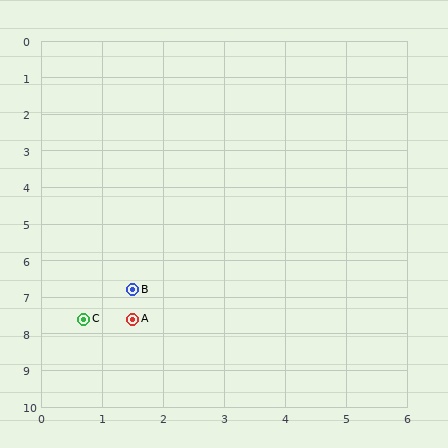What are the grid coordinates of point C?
Point C is at approximately (0.7, 7.6).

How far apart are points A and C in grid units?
Points A and C are about 0.8 grid units apart.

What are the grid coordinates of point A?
Point A is at approximately (1.5, 7.6).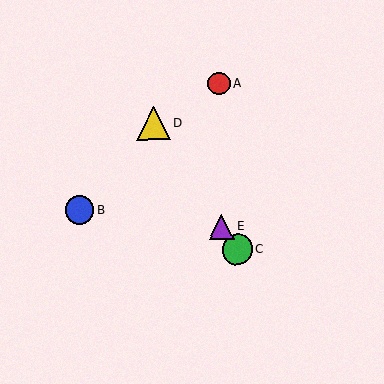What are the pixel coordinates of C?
Object C is at (237, 249).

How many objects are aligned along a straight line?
3 objects (C, D, E) are aligned along a straight line.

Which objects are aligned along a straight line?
Objects C, D, E are aligned along a straight line.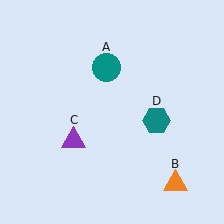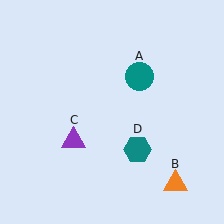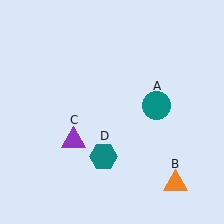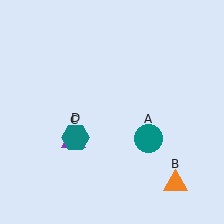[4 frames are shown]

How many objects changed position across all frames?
2 objects changed position: teal circle (object A), teal hexagon (object D).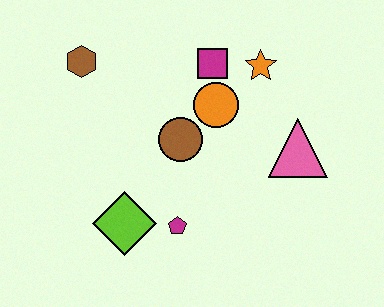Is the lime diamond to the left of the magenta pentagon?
Yes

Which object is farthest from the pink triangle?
The brown hexagon is farthest from the pink triangle.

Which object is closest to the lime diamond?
The magenta pentagon is closest to the lime diamond.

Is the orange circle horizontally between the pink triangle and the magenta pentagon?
Yes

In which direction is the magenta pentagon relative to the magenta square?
The magenta pentagon is below the magenta square.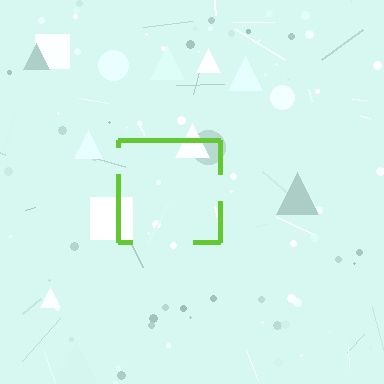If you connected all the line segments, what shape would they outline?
They would outline a square.